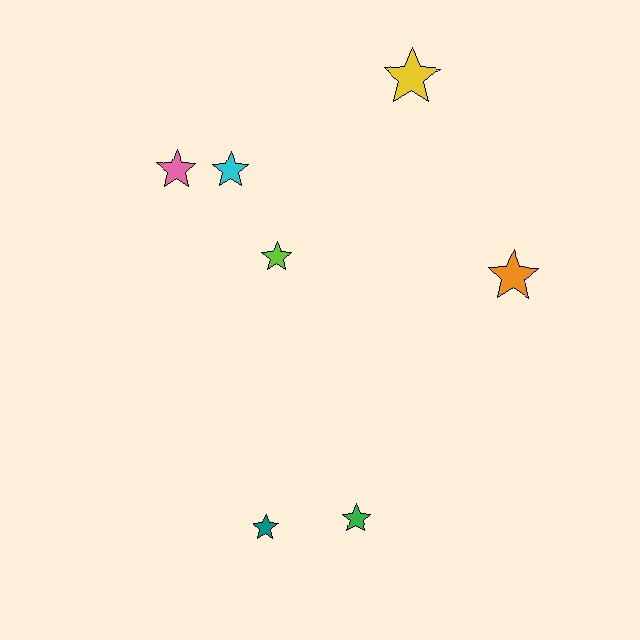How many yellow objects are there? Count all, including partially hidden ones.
There is 1 yellow object.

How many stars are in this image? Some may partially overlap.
There are 7 stars.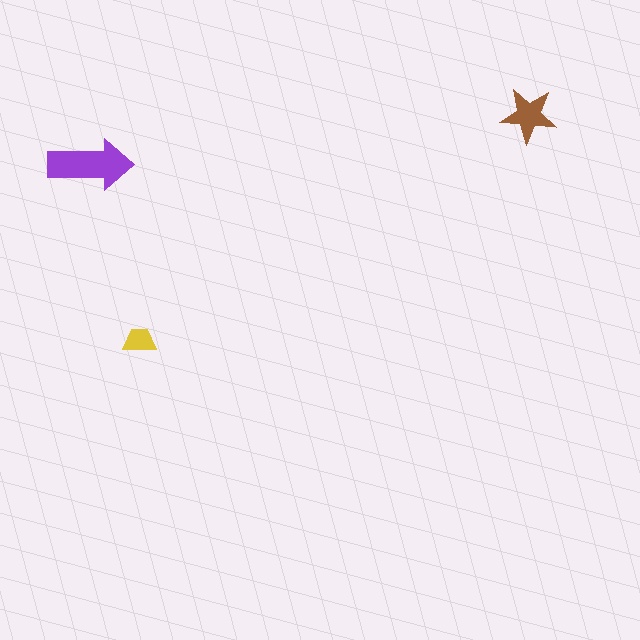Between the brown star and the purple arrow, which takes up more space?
The purple arrow.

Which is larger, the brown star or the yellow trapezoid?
The brown star.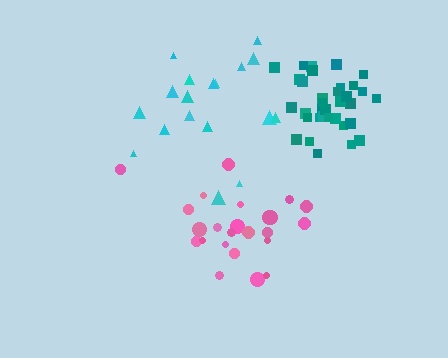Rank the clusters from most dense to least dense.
teal, pink, cyan.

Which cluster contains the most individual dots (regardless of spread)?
Teal (34).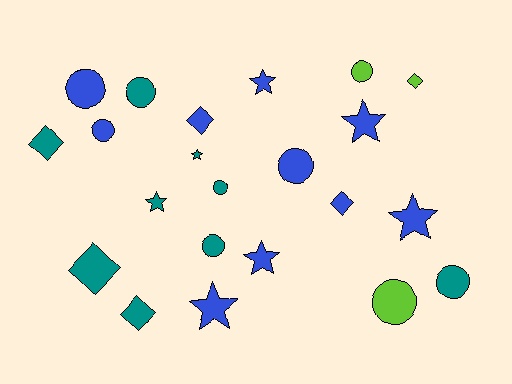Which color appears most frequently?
Blue, with 10 objects.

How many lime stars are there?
There are no lime stars.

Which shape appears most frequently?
Circle, with 9 objects.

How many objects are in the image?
There are 22 objects.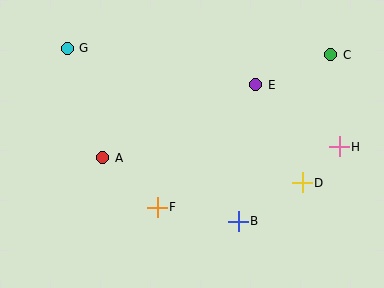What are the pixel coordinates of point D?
Point D is at (302, 183).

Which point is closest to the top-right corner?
Point C is closest to the top-right corner.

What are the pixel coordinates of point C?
Point C is at (331, 55).